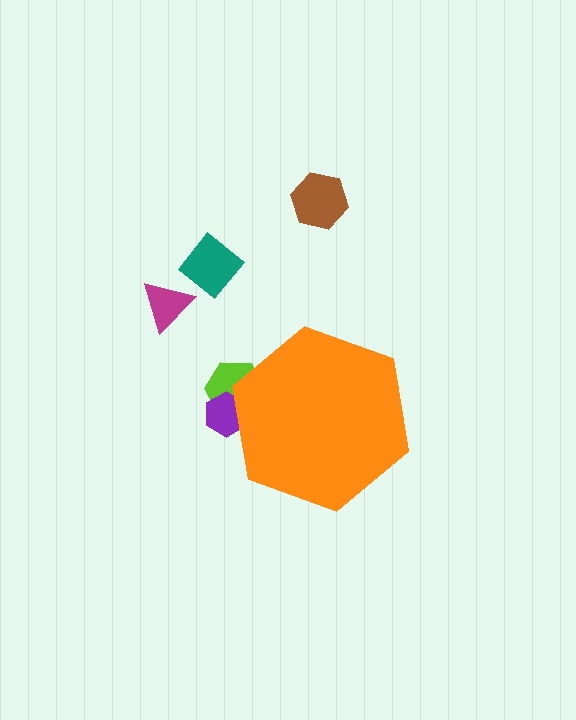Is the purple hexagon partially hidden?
Yes, the purple hexagon is partially hidden behind the orange hexagon.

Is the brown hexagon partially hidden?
No, the brown hexagon is fully visible.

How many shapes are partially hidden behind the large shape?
2 shapes are partially hidden.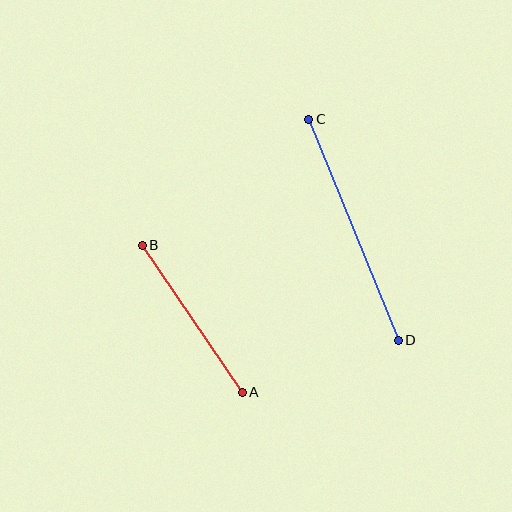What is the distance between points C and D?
The distance is approximately 238 pixels.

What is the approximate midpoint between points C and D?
The midpoint is at approximately (353, 230) pixels.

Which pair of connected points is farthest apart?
Points C and D are farthest apart.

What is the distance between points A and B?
The distance is approximately 178 pixels.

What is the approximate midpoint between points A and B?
The midpoint is at approximately (192, 319) pixels.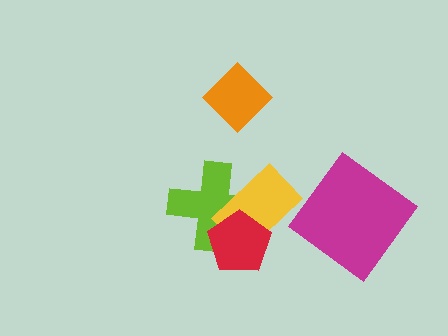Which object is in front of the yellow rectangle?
The red pentagon is in front of the yellow rectangle.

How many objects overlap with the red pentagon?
2 objects overlap with the red pentagon.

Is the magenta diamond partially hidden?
No, no other shape covers it.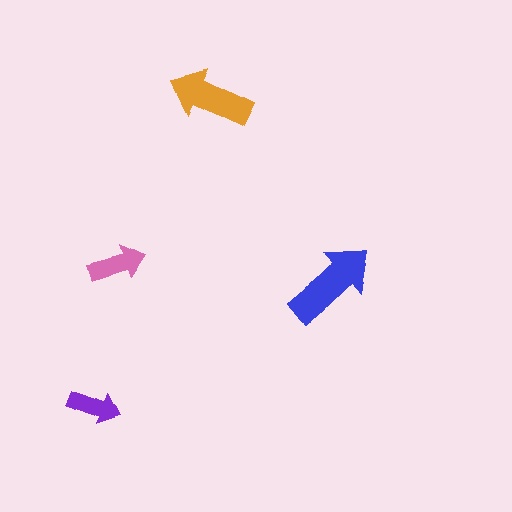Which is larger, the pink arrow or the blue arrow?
The blue one.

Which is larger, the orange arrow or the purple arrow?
The orange one.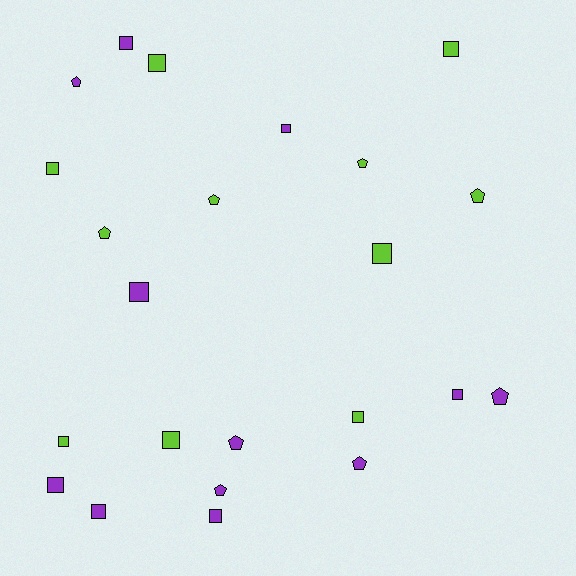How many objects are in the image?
There are 23 objects.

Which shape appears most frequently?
Square, with 14 objects.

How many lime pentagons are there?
There are 4 lime pentagons.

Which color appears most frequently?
Purple, with 12 objects.